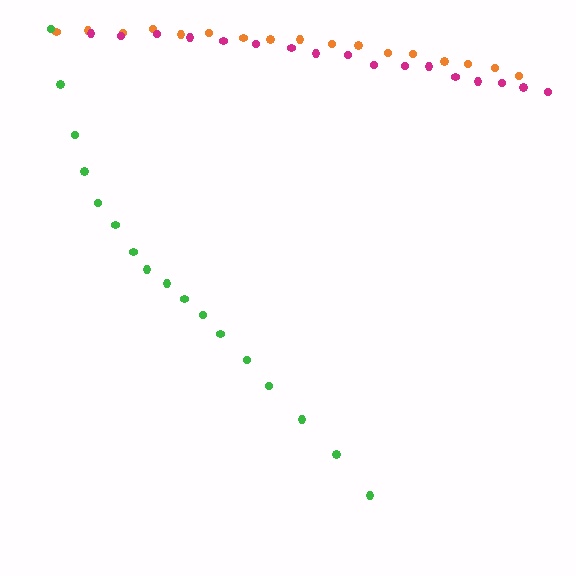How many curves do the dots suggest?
There are 3 distinct paths.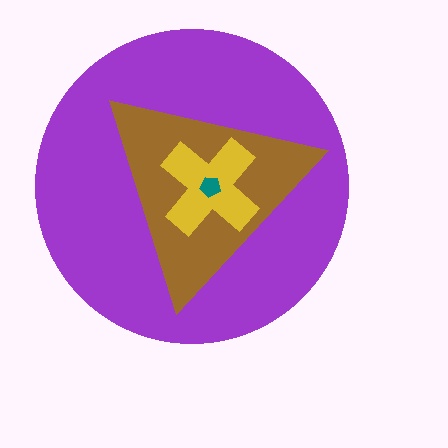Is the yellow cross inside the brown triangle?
Yes.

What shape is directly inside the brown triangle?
The yellow cross.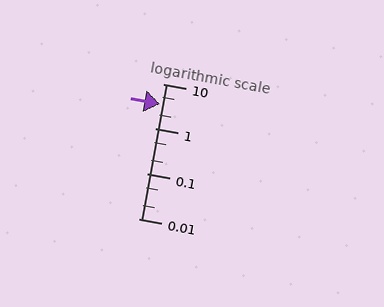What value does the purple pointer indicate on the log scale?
The pointer indicates approximately 3.6.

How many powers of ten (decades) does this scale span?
The scale spans 3 decades, from 0.01 to 10.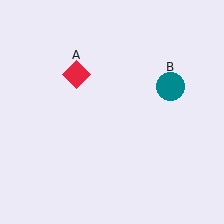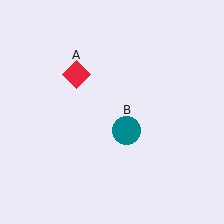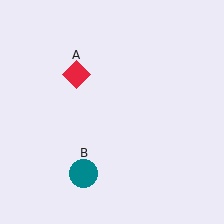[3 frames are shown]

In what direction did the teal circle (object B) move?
The teal circle (object B) moved down and to the left.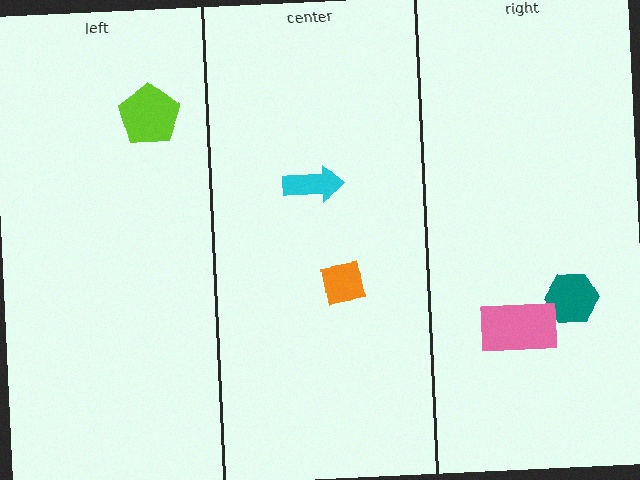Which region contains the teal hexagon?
The right region.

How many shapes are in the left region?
1.